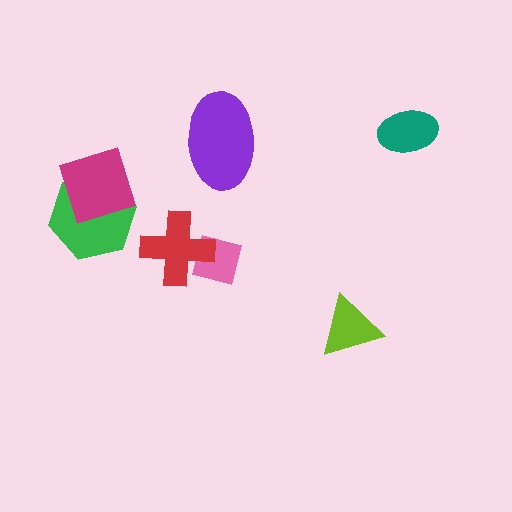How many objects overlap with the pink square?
1 object overlaps with the pink square.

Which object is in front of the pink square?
The red cross is in front of the pink square.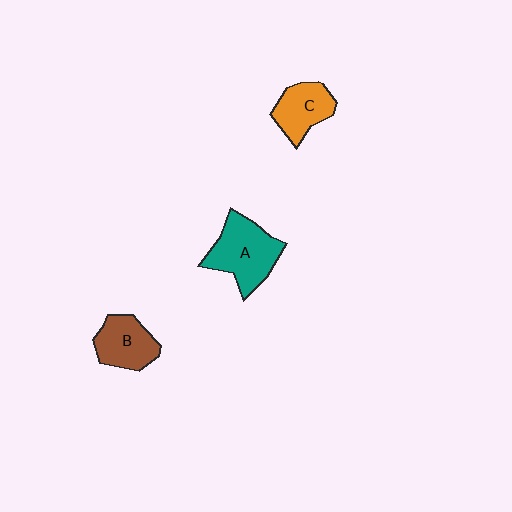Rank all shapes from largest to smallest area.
From largest to smallest: A (teal), B (brown), C (orange).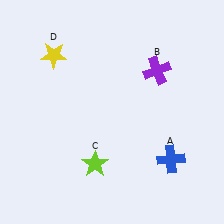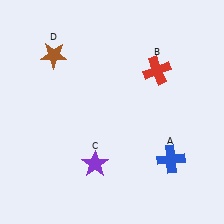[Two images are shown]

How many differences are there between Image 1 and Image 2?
There are 3 differences between the two images.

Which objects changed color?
B changed from purple to red. C changed from lime to purple. D changed from yellow to brown.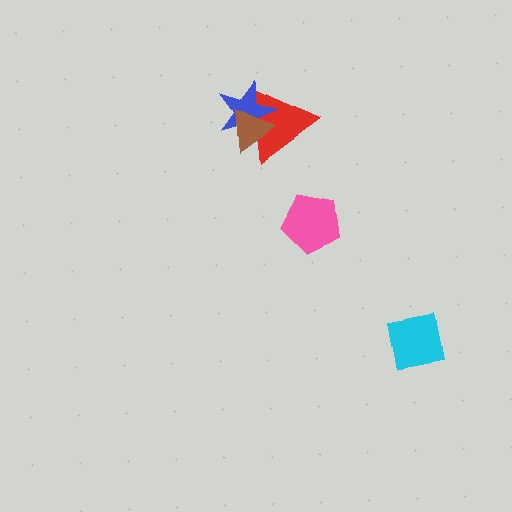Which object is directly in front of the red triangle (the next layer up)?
The blue star is directly in front of the red triangle.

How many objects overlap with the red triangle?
2 objects overlap with the red triangle.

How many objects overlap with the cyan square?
0 objects overlap with the cyan square.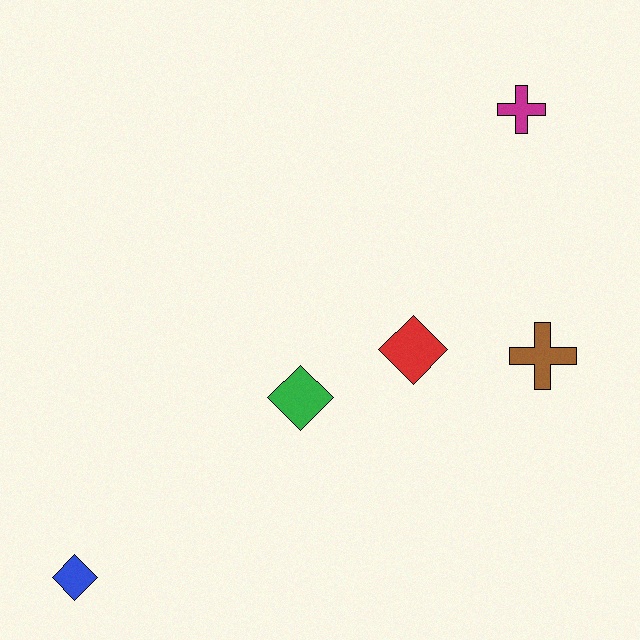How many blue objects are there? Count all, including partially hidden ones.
There is 1 blue object.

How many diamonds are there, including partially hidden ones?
There are 3 diamonds.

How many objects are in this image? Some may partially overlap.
There are 5 objects.